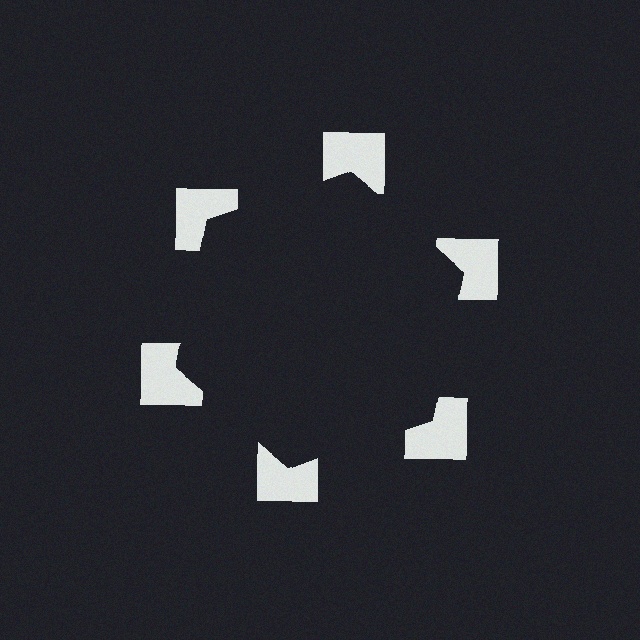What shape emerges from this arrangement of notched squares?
An illusory hexagon — its edges are inferred from the aligned wedge cuts in the notched squares, not physically drawn.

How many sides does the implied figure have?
6 sides.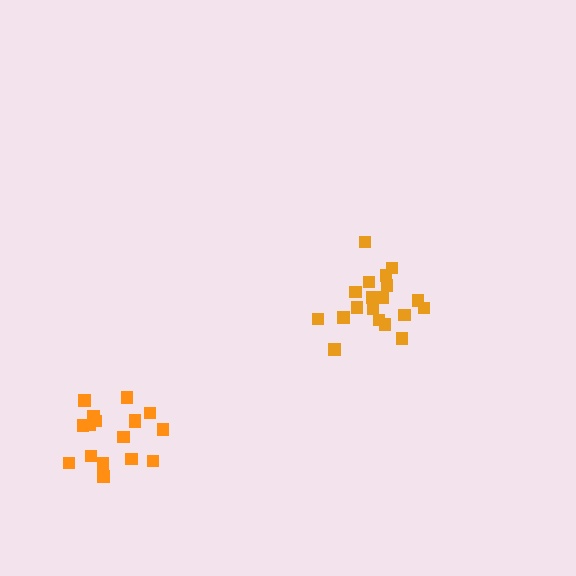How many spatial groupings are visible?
There are 2 spatial groupings.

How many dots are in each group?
Group 1: 17 dots, Group 2: 19 dots (36 total).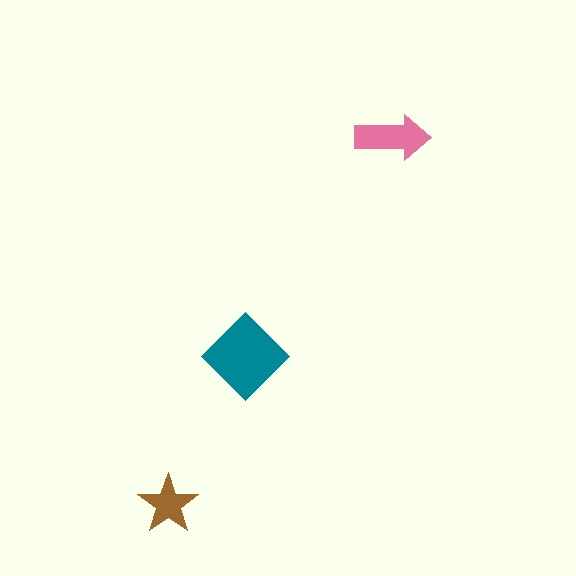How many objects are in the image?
There are 3 objects in the image.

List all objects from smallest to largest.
The brown star, the pink arrow, the teal diamond.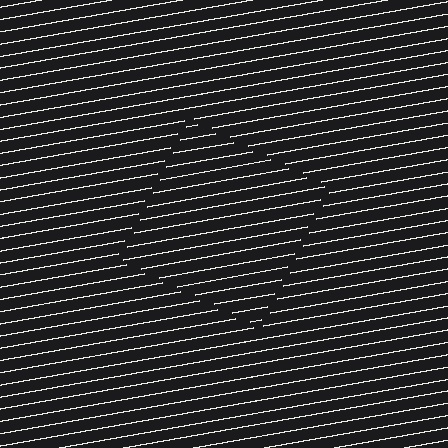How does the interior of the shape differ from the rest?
The interior of the shape contains the same grating, shifted by half a period — the contour is defined by the phase discontinuity where line-ends from the inner and outer gratings abut.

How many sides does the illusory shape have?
4 sides — the line-ends trace a square.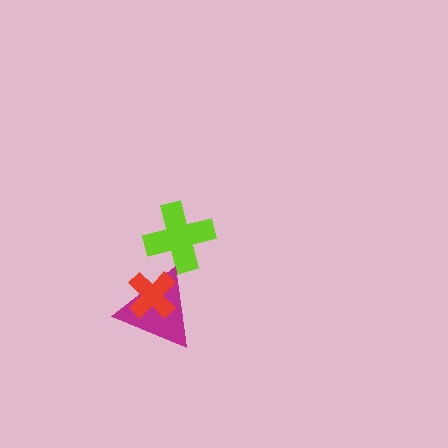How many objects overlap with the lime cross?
0 objects overlap with the lime cross.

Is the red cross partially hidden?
No, no other shape covers it.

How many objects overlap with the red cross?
1 object overlaps with the red cross.